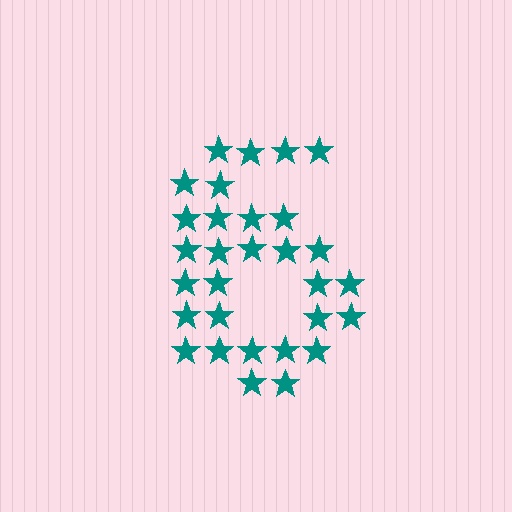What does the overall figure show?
The overall figure shows the digit 6.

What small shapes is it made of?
It is made of small stars.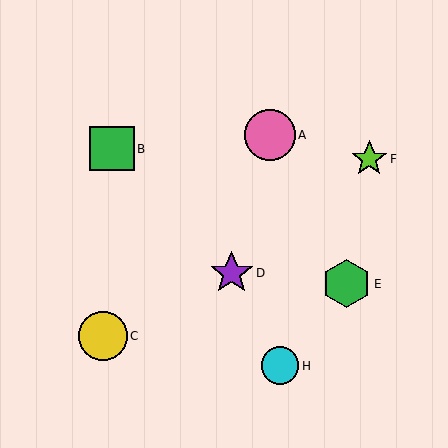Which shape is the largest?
The pink circle (labeled A) is the largest.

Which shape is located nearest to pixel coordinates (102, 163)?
The green square (labeled B) at (112, 149) is nearest to that location.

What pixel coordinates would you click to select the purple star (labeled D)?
Click at (232, 273) to select the purple star D.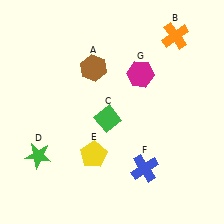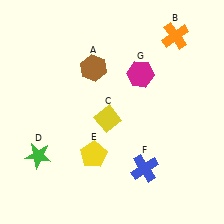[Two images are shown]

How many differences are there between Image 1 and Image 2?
There is 1 difference between the two images.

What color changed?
The diamond (C) changed from green in Image 1 to yellow in Image 2.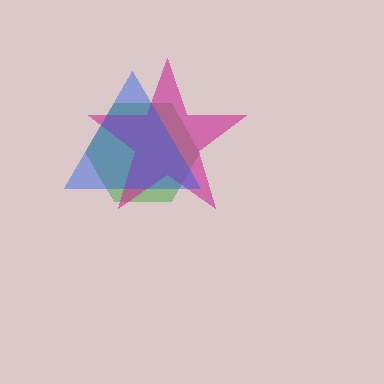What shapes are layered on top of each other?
The layered shapes are: a green hexagon, a magenta star, a blue triangle.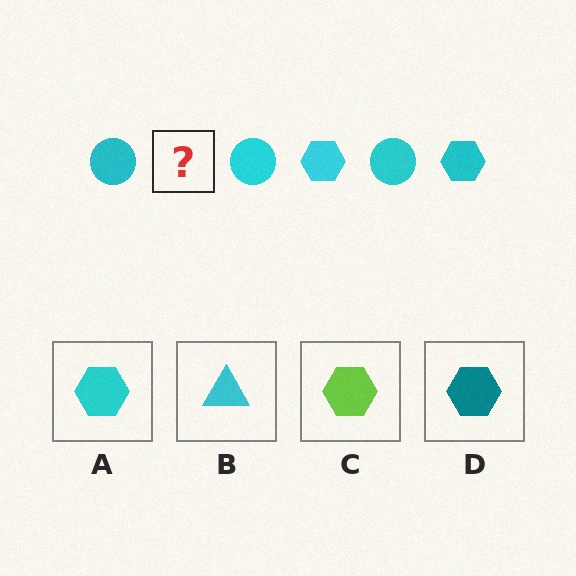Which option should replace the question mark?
Option A.